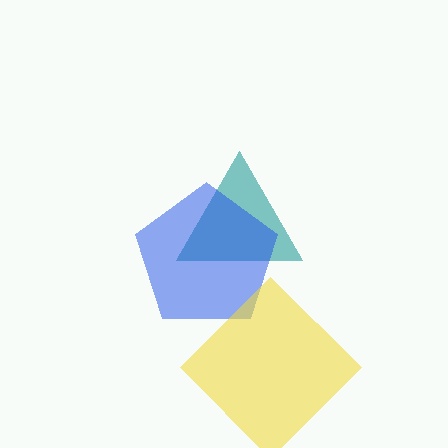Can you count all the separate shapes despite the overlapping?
Yes, there are 3 separate shapes.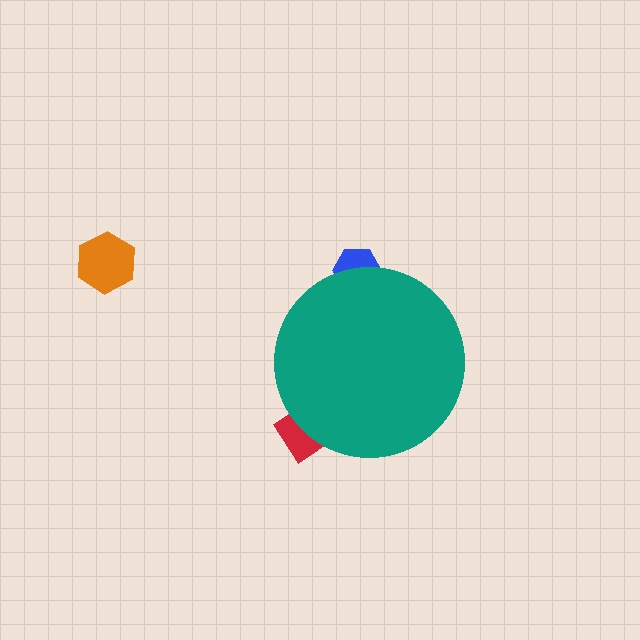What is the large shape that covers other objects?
A teal circle.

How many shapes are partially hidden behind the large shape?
2 shapes are partially hidden.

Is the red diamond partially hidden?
Yes, the red diamond is partially hidden behind the teal circle.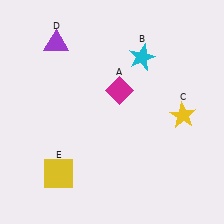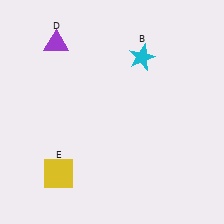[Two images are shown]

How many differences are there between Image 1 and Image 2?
There are 2 differences between the two images.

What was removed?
The magenta diamond (A), the yellow star (C) were removed in Image 2.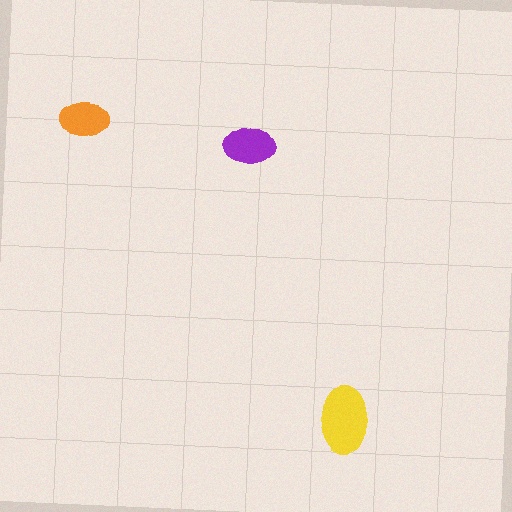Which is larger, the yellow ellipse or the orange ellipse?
The yellow one.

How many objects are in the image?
There are 3 objects in the image.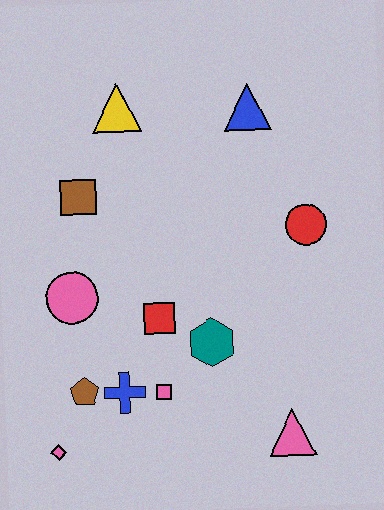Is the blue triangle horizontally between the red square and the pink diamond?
No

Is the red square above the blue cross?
Yes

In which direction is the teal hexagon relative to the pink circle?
The teal hexagon is to the right of the pink circle.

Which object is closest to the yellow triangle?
The brown square is closest to the yellow triangle.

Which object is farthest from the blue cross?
The blue triangle is farthest from the blue cross.